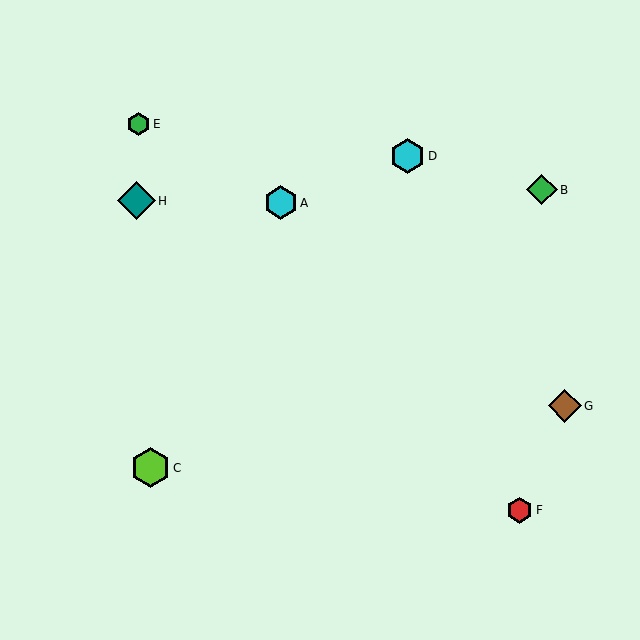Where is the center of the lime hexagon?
The center of the lime hexagon is at (151, 468).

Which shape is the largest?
The lime hexagon (labeled C) is the largest.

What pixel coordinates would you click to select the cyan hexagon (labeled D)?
Click at (408, 156) to select the cyan hexagon D.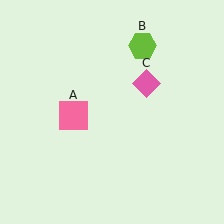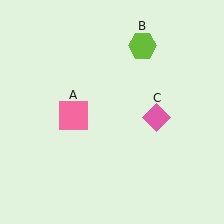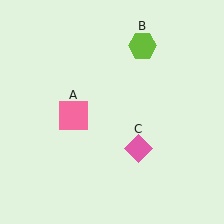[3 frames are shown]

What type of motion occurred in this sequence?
The pink diamond (object C) rotated clockwise around the center of the scene.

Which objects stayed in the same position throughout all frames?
Pink square (object A) and lime hexagon (object B) remained stationary.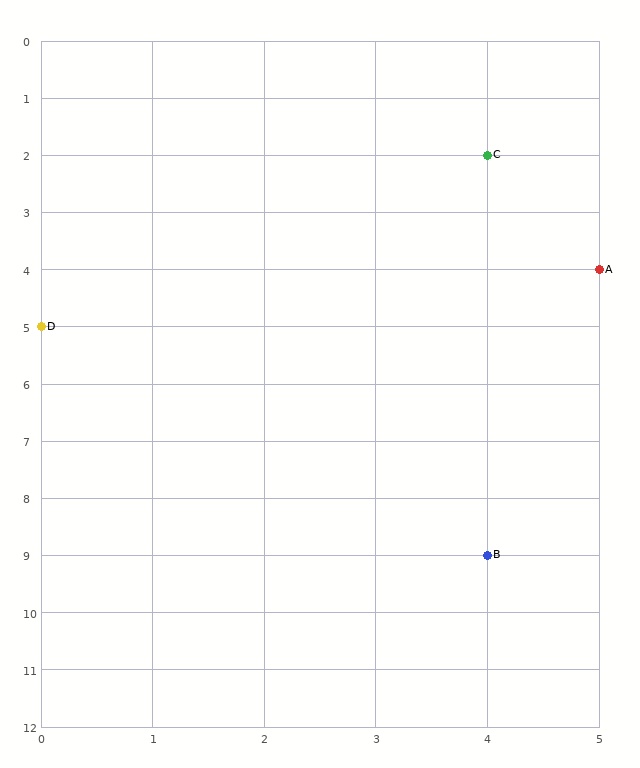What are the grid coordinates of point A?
Point A is at grid coordinates (5, 4).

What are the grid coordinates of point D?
Point D is at grid coordinates (0, 5).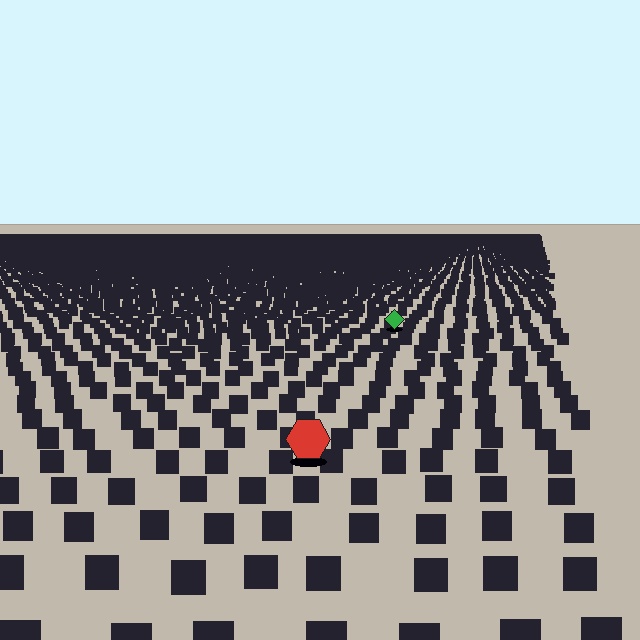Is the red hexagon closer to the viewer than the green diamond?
Yes. The red hexagon is closer — you can tell from the texture gradient: the ground texture is coarser near it.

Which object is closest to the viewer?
The red hexagon is closest. The texture marks near it are larger and more spread out.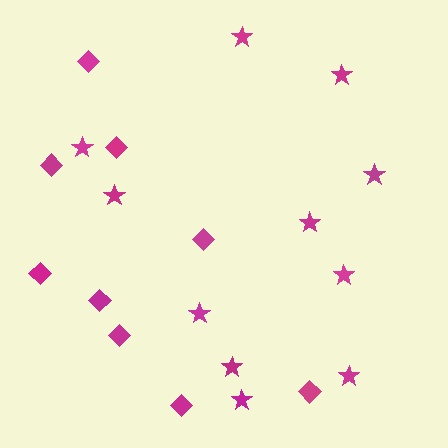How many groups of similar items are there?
There are 2 groups: one group of diamonds (9) and one group of stars (11).